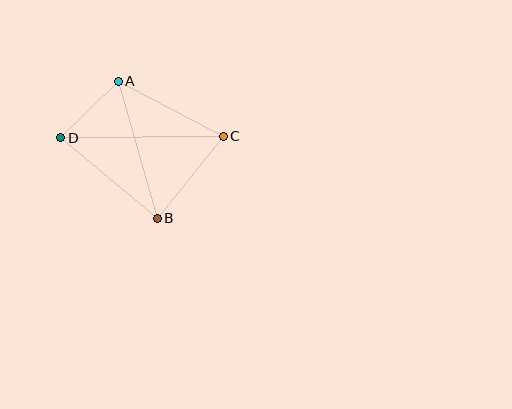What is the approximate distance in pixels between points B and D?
The distance between B and D is approximately 125 pixels.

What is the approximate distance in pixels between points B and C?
The distance between B and C is approximately 105 pixels.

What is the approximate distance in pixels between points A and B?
The distance between A and B is approximately 143 pixels.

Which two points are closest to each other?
Points A and D are closest to each other.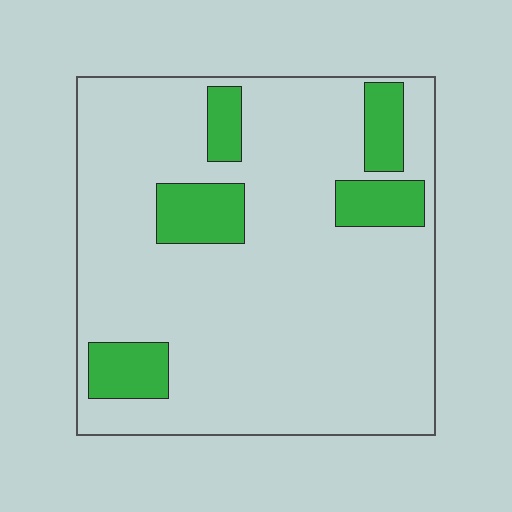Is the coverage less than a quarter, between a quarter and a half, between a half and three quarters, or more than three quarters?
Less than a quarter.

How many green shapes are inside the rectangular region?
5.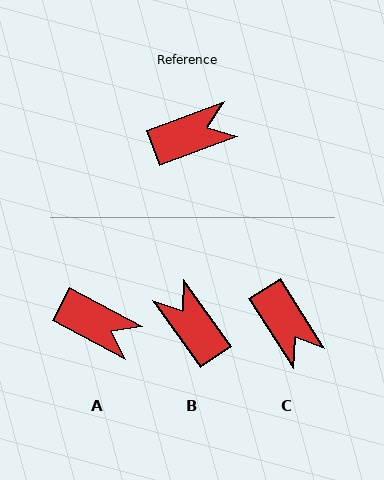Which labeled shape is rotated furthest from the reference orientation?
B, about 105 degrees away.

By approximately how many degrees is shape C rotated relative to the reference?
Approximately 78 degrees clockwise.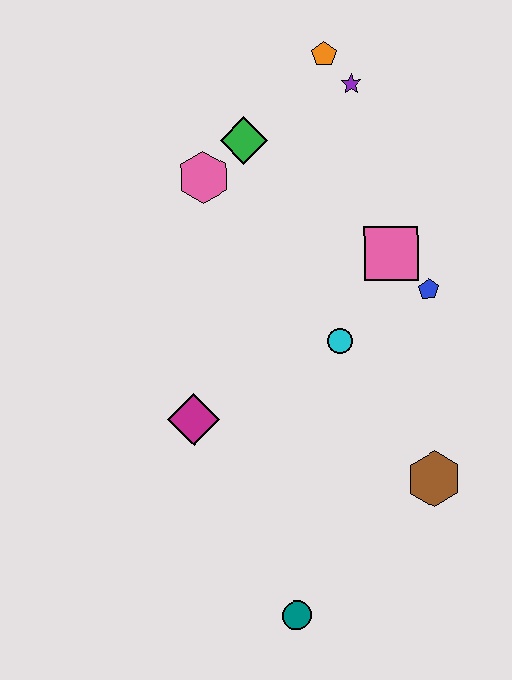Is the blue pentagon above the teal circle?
Yes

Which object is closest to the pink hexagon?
The green diamond is closest to the pink hexagon.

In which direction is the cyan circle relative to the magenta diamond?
The cyan circle is to the right of the magenta diamond.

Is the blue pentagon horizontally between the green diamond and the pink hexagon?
No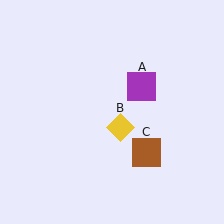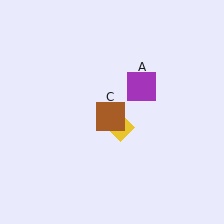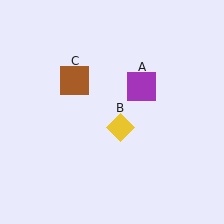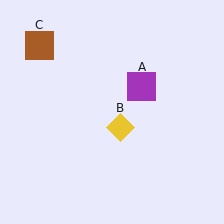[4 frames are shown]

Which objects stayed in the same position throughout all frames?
Purple square (object A) and yellow diamond (object B) remained stationary.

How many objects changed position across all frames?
1 object changed position: brown square (object C).